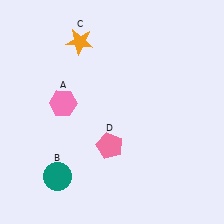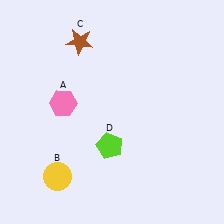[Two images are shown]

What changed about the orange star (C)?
In Image 1, C is orange. In Image 2, it changed to brown.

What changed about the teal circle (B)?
In Image 1, B is teal. In Image 2, it changed to yellow.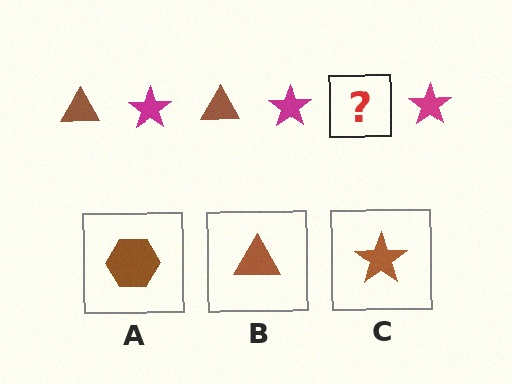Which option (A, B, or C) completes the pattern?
B.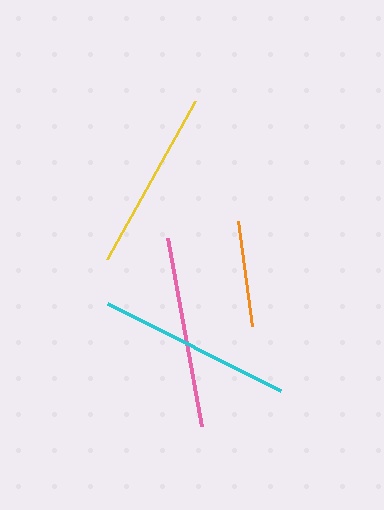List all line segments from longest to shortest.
From longest to shortest: cyan, pink, yellow, orange.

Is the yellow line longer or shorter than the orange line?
The yellow line is longer than the orange line.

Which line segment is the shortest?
The orange line is the shortest at approximately 105 pixels.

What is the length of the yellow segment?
The yellow segment is approximately 181 pixels long.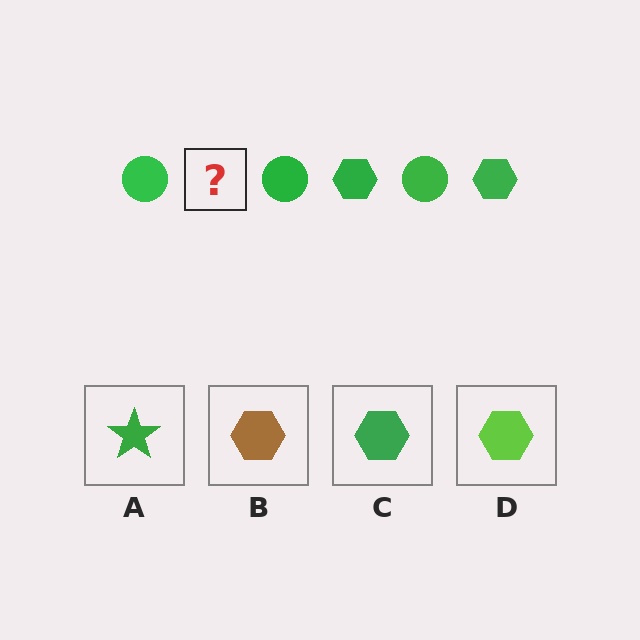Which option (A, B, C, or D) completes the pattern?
C.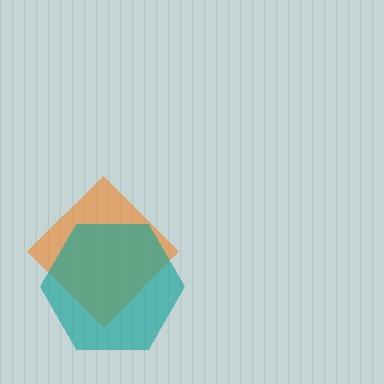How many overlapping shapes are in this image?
There are 2 overlapping shapes in the image.